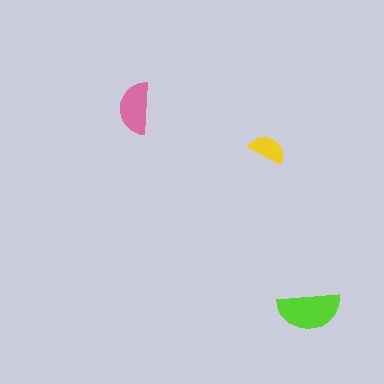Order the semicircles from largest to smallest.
the lime one, the pink one, the yellow one.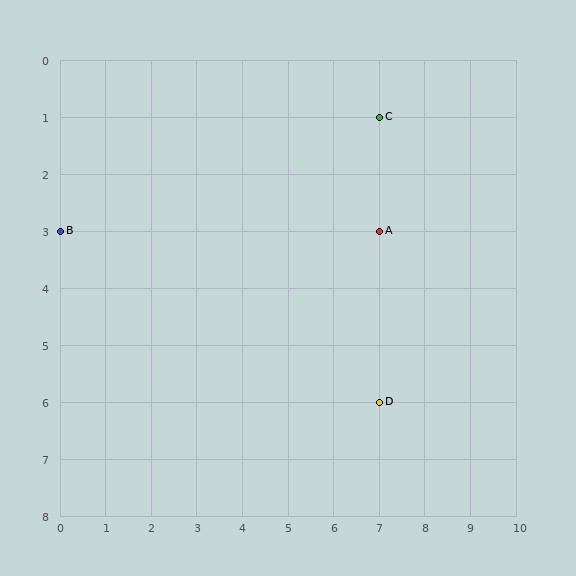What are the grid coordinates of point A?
Point A is at grid coordinates (7, 3).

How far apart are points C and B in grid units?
Points C and B are 7 columns and 2 rows apart (about 7.3 grid units diagonally).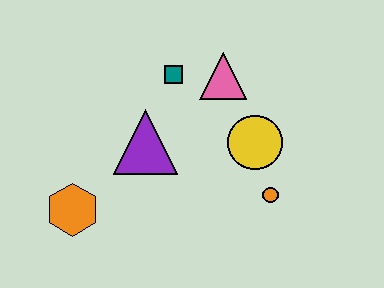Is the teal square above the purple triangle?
Yes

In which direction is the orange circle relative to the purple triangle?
The orange circle is to the right of the purple triangle.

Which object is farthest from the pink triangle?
The orange hexagon is farthest from the pink triangle.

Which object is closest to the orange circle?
The yellow circle is closest to the orange circle.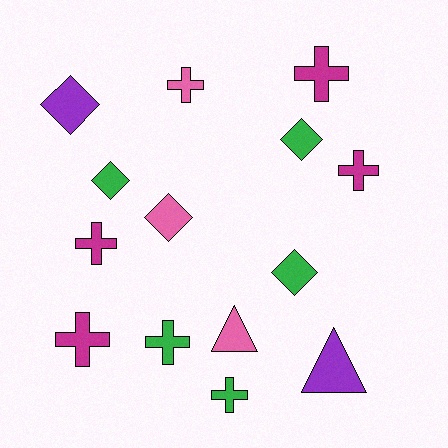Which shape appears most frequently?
Cross, with 7 objects.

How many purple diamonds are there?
There is 1 purple diamond.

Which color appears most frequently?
Green, with 5 objects.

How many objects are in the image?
There are 14 objects.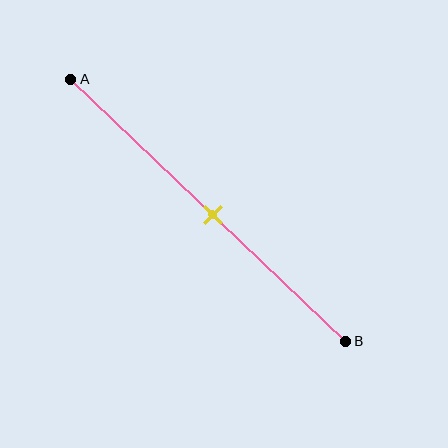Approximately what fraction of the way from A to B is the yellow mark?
The yellow mark is approximately 50% of the way from A to B.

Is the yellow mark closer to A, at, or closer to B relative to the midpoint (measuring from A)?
The yellow mark is approximately at the midpoint of segment AB.